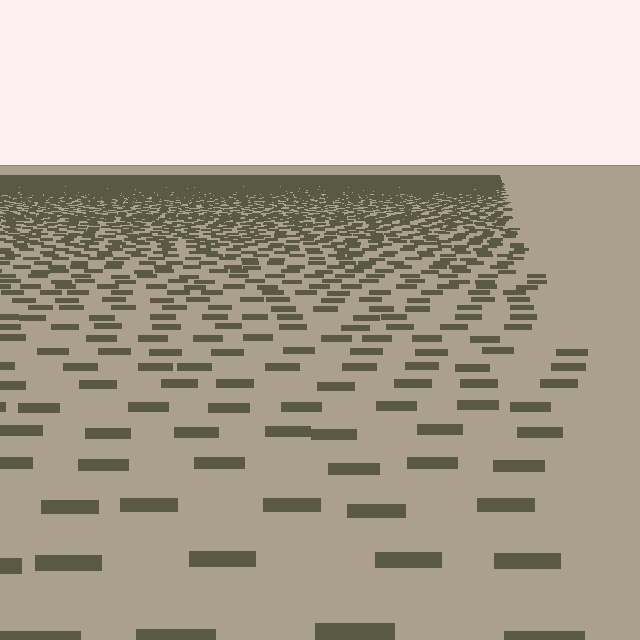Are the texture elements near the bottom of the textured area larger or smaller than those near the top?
Larger. Near the bottom, elements are closer to the viewer and appear at a bigger on-screen size.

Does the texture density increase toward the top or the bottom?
Density increases toward the top.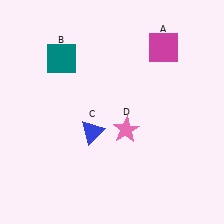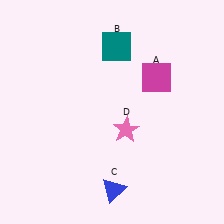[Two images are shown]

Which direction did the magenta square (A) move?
The magenta square (A) moved down.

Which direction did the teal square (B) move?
The teal square (B) moved right.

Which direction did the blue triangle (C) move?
The blue triangle (C) moved down.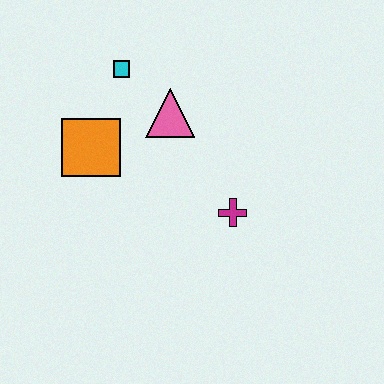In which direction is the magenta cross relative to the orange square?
The magenta cross is to the right of the orange square.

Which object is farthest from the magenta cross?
The cyan square is farthest from the magenta cross.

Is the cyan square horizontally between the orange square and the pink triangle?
Yes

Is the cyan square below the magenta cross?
No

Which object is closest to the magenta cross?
The pink triangle is closest to the magenta cross.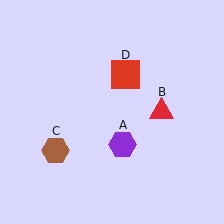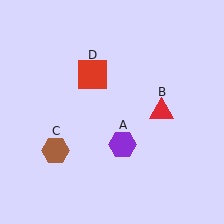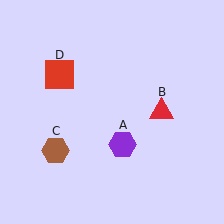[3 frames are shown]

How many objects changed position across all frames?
1 object changed position: red square (object D).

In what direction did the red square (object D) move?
The red square (object D) moved left.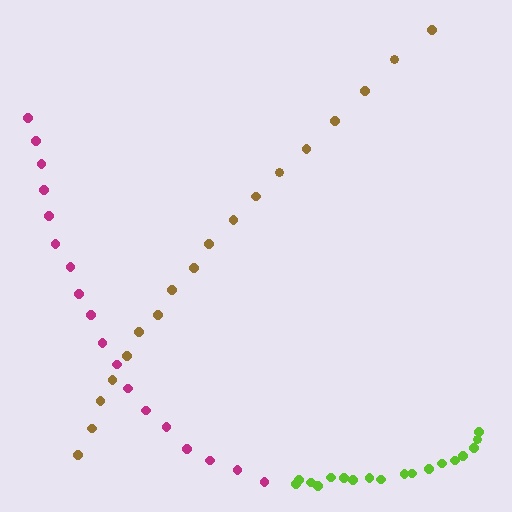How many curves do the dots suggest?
There are 3 distinct paths.